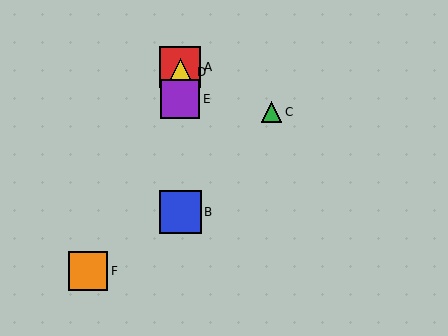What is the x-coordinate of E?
Object E is at x≈180.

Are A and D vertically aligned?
Yes, both are at x≈180.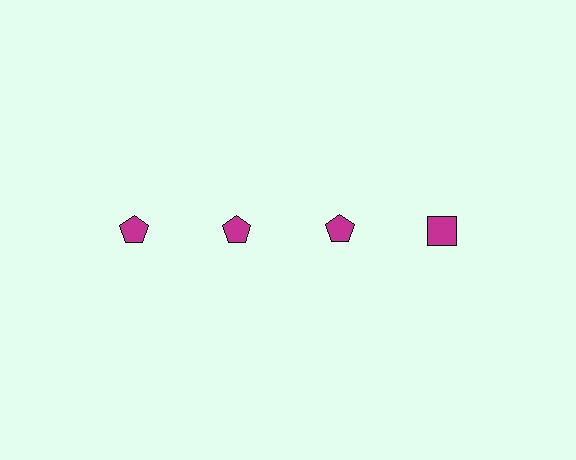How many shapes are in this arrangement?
There are 4 shapes arranged in a grid pattern.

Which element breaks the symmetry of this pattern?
The magenta square in the top row, second from right column breaks the symmetry. All other shapes are magenta pentagons.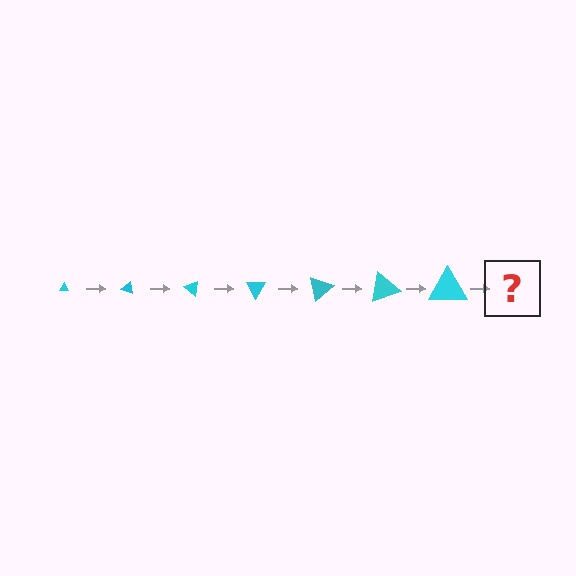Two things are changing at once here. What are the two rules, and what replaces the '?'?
The two rules are that the triangle grows larger each step and it rotates 20 degrees each step. The '?' should be a triangle, larger than the previous one and rotated 140 degrees from the start.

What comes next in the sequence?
The next element should be a triangle, larger than the previous one and rotated 140 degrees from the start.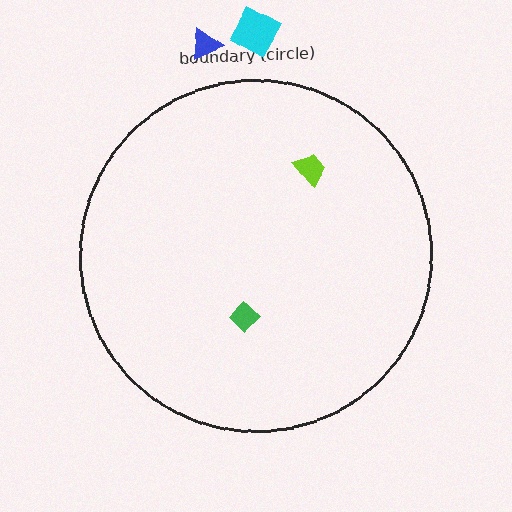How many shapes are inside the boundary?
2 inside, 2 outside.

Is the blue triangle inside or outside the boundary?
Outside.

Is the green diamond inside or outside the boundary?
Inside.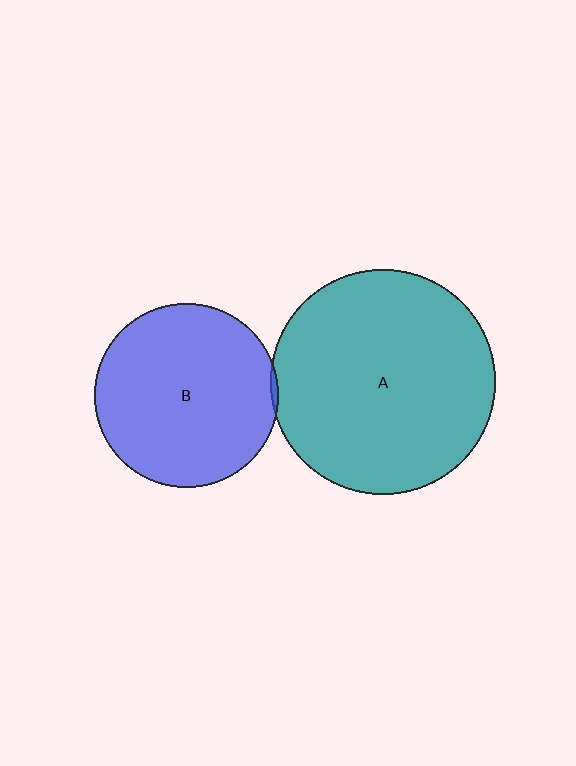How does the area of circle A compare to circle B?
Approximately 1.5 times.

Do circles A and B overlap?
Yes.